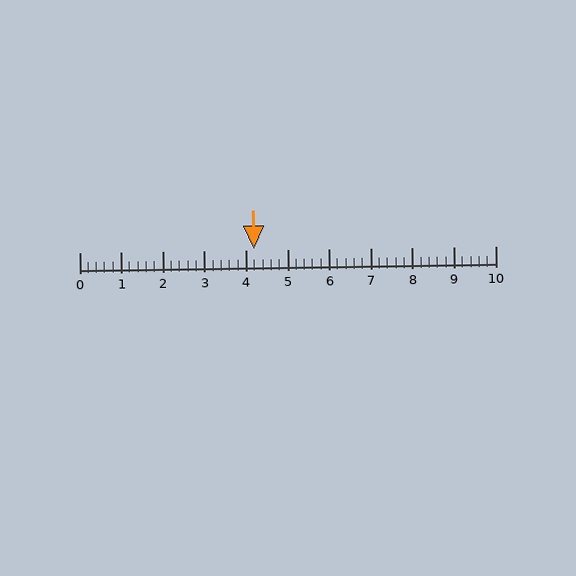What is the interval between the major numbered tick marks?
The major tick marks are spaced 1 units apart.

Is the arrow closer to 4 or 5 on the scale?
The arrow is closer to 4.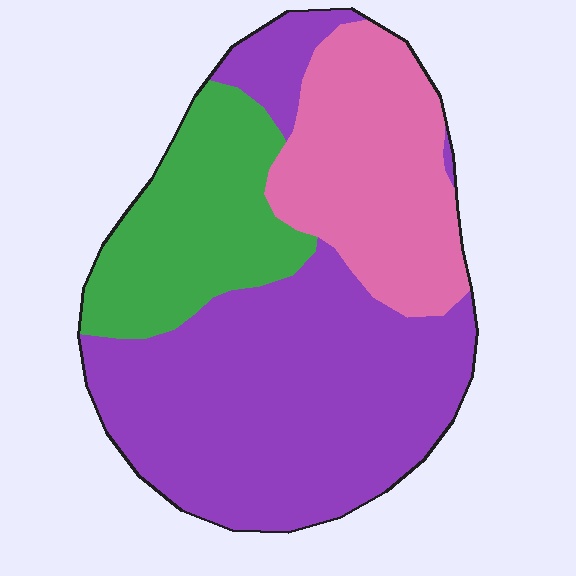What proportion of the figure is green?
Green takes up about one fifth (1/5) of the figure.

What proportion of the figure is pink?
Pink takes up about one quarter (1/4) of the figure.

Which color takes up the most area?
Purple, at roughly 55%.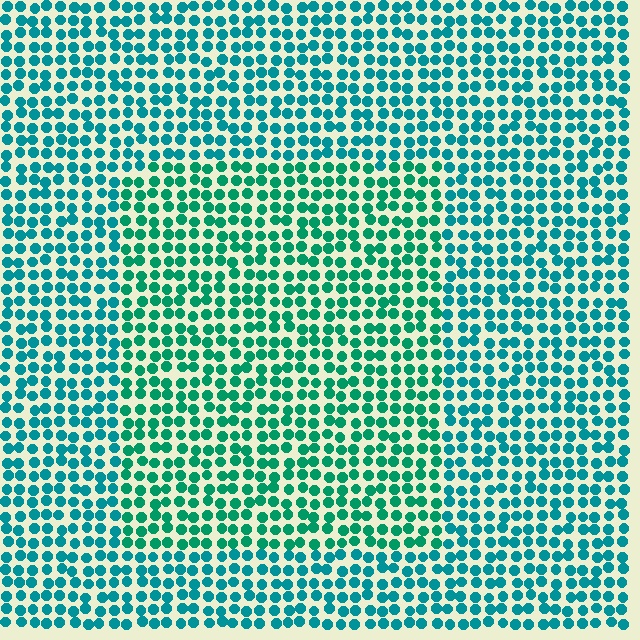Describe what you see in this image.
The image is filled with small teal elements in a uniform arrangement. A rectangle-shaped region is visible where the elements are tinted to a slightly different hue, forming a subtle color boundary.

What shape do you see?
I see a rectangle.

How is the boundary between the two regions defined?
The boundary is defined purely by a slight shift in hue (about 23 degrees). Spacing, size, and orientation are identical on both sides.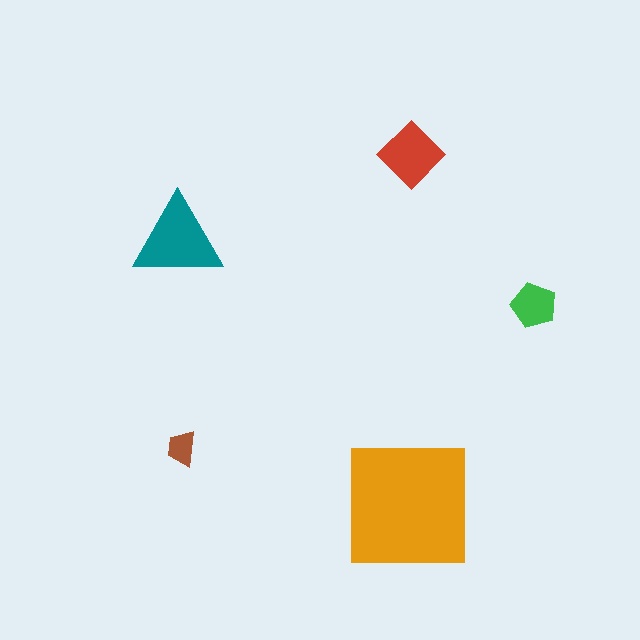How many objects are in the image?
There are 5 objects in the image.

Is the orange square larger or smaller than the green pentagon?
Larger.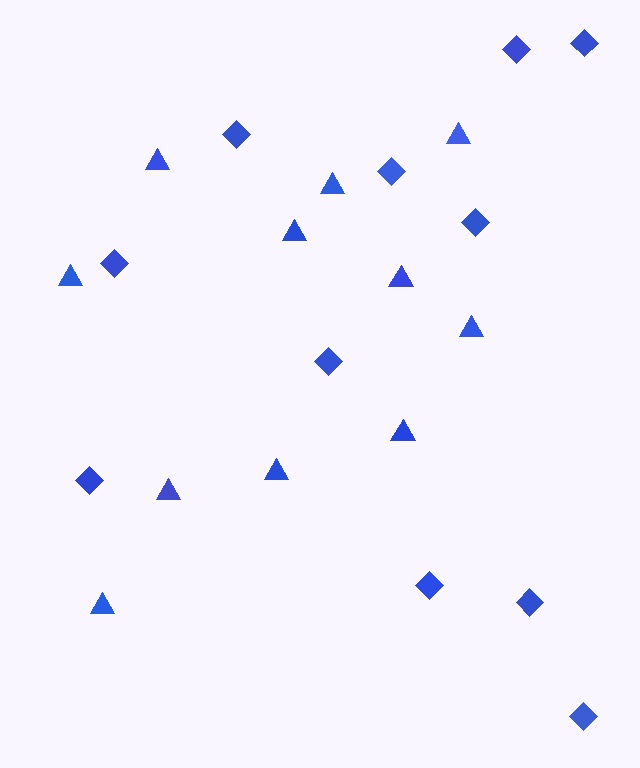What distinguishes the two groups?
There are 2 groups: one group of diamonds (11) and one group of triangles (11).